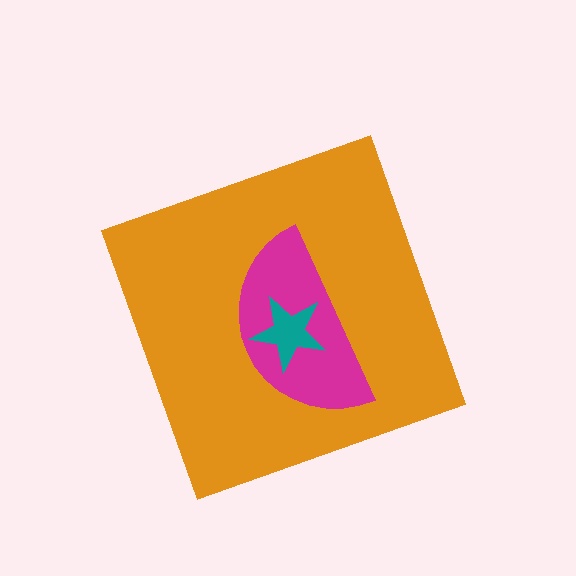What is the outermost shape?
The orange diamond.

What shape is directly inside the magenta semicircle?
The teal star.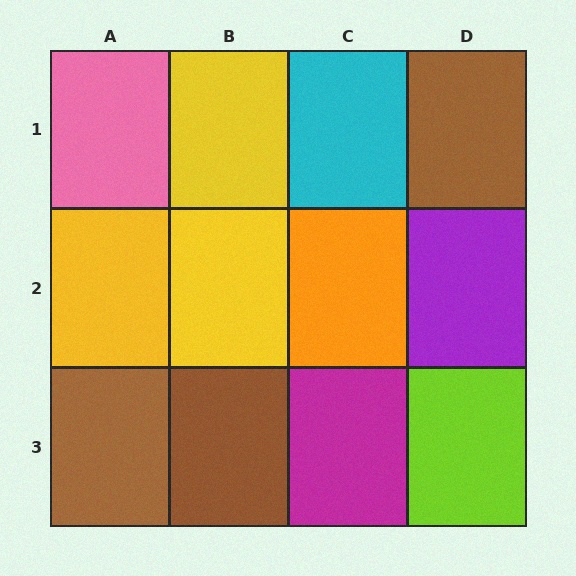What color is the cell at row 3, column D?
Lime.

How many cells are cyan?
1 cell is cyan.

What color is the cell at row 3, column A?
Brown.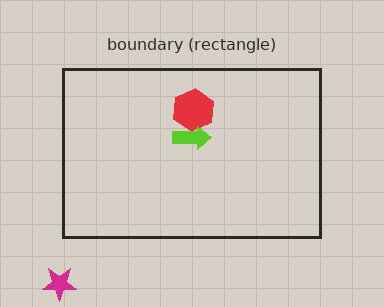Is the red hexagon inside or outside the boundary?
Inside.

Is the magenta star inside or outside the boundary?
Outside.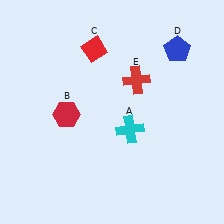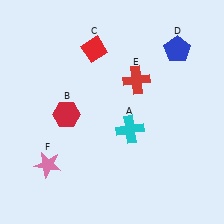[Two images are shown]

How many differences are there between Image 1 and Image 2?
There is 1 difference between the two images.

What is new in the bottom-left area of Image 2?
A pink star (F) was added in the bottom-left area of Image 2.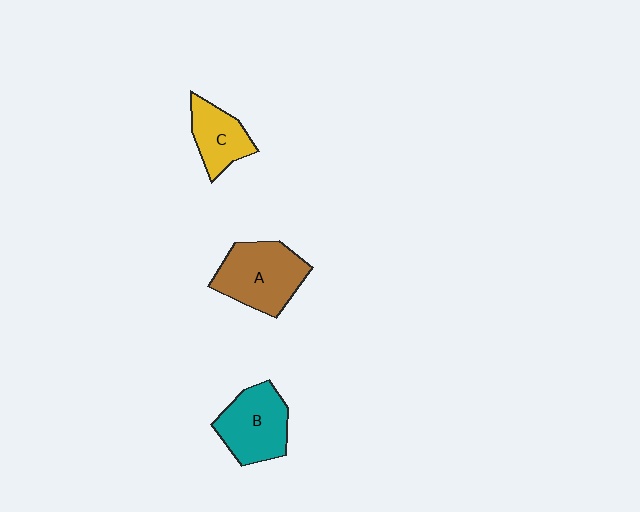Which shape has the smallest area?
Shape C (yellow).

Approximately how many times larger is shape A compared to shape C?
Approximately 1.6 times.